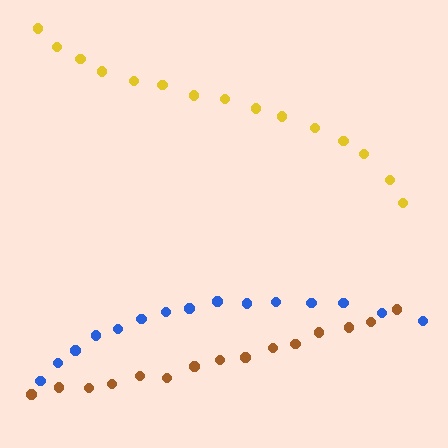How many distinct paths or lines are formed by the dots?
There are 3 distinct paths.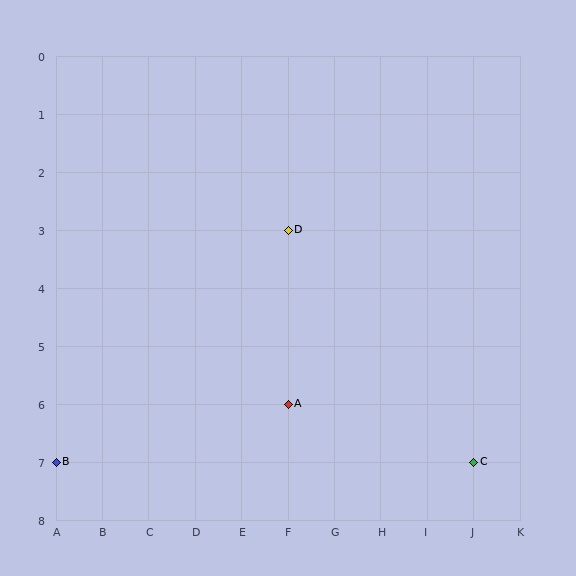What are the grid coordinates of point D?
Point D is at grid coordinates (F, 3).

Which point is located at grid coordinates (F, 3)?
Point D is at (F, 3).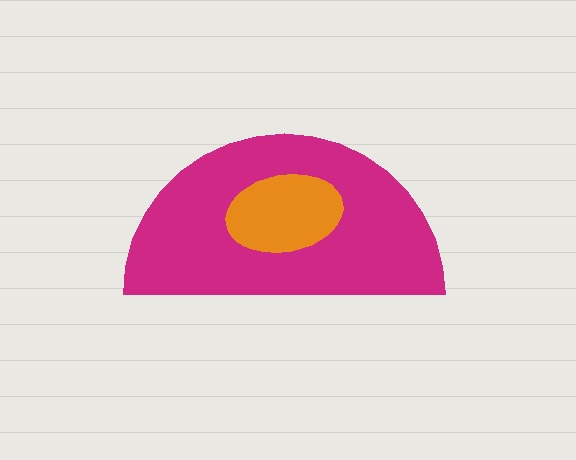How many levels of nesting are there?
2.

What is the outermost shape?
The magenta semicircle.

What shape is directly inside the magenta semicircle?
The orange ellipse.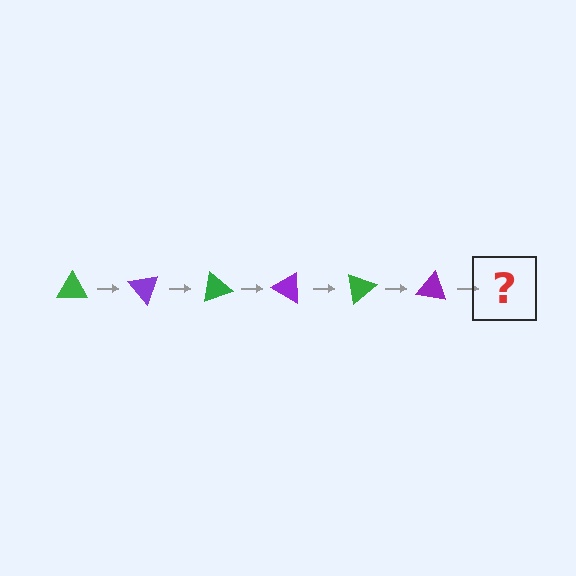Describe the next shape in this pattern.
It should be a green triangle, rotated 300 degrees from the start.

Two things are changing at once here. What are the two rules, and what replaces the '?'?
The two rules are that it rotates 50 degrees each step and the color cycles through green and purple. The '?' should be a green triangle, rotated 300 degrees from the start.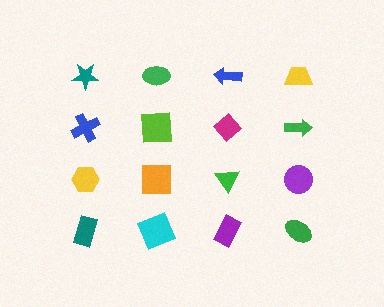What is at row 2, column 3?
A magenta diamond.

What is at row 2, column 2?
A lime square.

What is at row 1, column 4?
A yellow trapezoid.